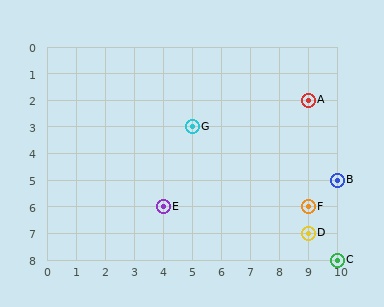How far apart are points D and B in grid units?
Points D and B are 1 column and 2 rows apart (about 2.2 grid units diagonally).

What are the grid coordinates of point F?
Point F is at grid coordinates (9, 6).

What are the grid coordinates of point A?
Point A is at grid coordinates (9, 2).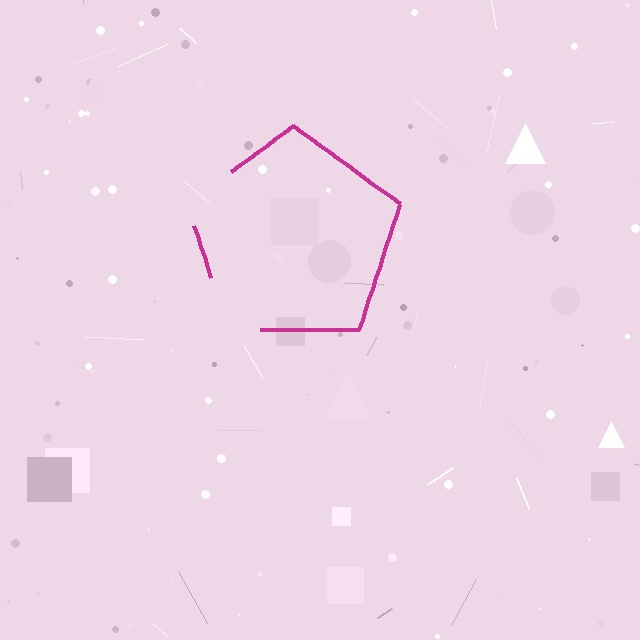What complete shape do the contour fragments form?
The contour fragments form a pentagon.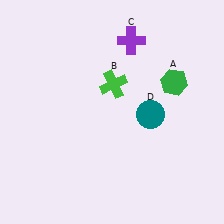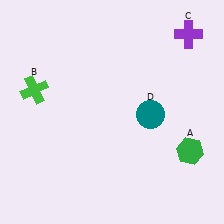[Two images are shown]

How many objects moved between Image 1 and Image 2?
3 objects moved between the two images.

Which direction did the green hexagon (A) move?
The green hexagon (A) moved down.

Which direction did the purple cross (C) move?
The purple cross (C) moved right.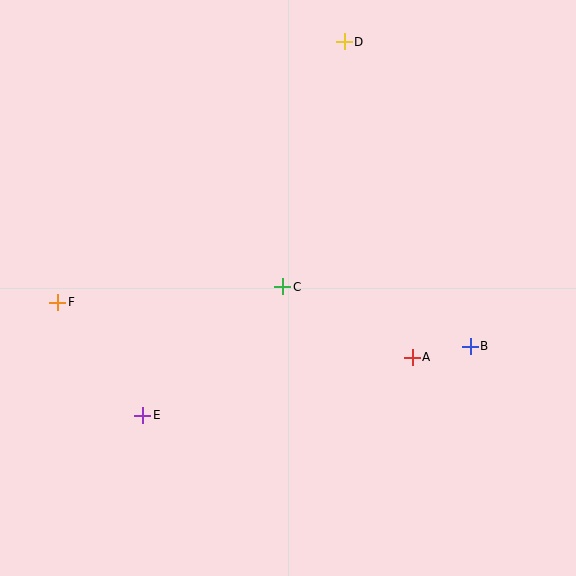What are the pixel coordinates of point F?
Point F is at (58, 302).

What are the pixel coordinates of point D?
Point D is at (344, 42).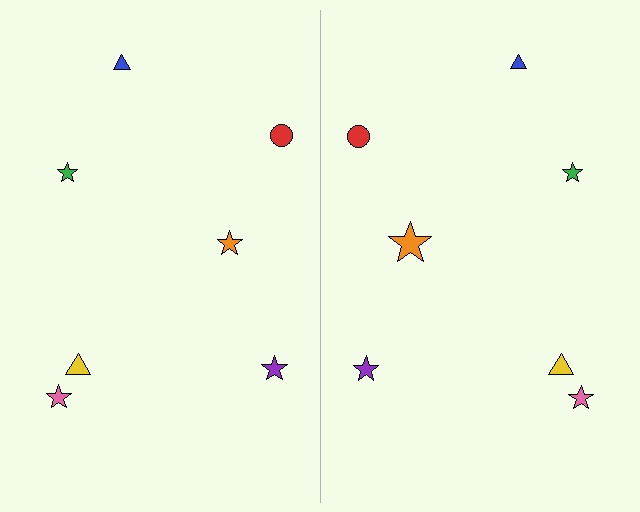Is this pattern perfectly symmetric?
No, the pattern is not perfectly symmetric. The orange star on the right side has a different size than its mirror counterpart.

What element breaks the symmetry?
The orange star on the right side has a different size than its mirror counterpart.